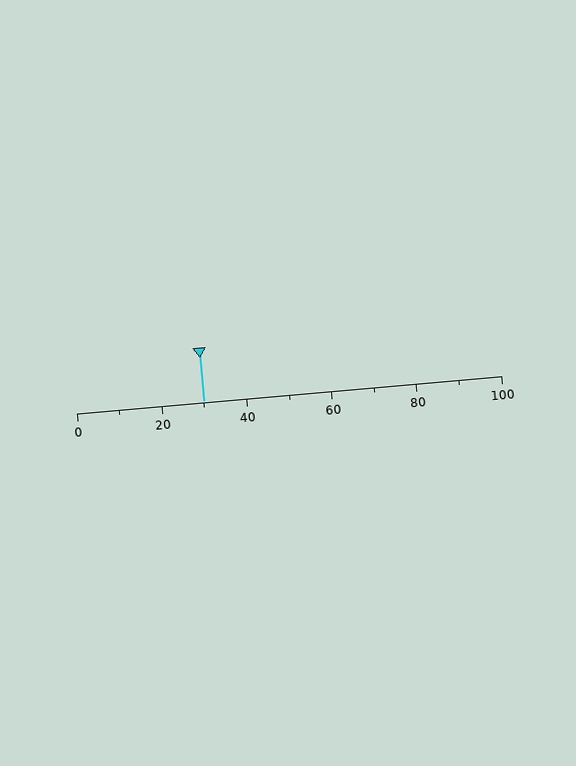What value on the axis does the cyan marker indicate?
The marker indicates approximately 30.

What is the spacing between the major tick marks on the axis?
The major ticks are spaced 20 apart.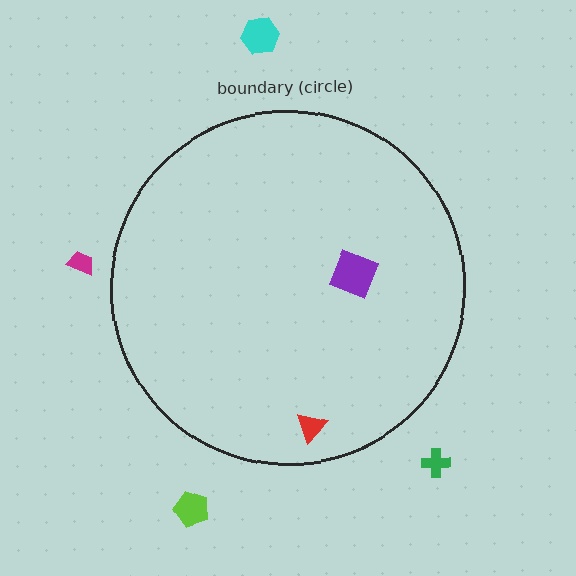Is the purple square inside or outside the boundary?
Inside.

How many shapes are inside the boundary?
2 inside, 4 outside.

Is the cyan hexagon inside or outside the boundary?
Outside.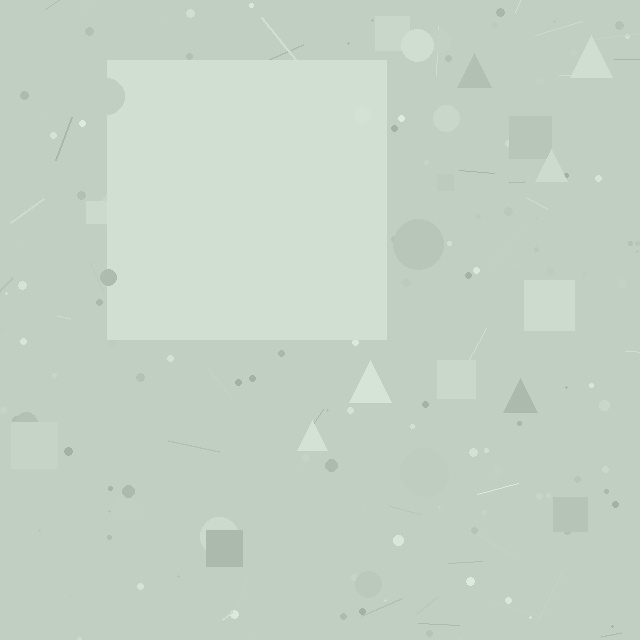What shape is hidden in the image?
A square is hidden in the image.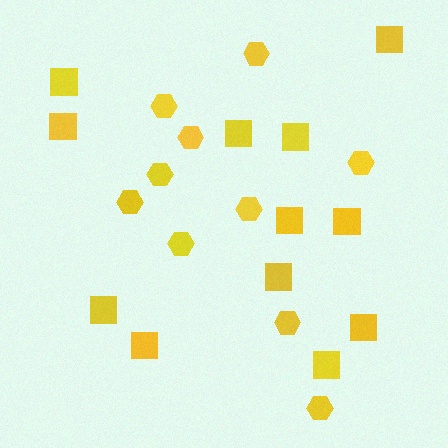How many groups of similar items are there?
There are 2 groups: one group of hexagons (10) and one group of squares (12).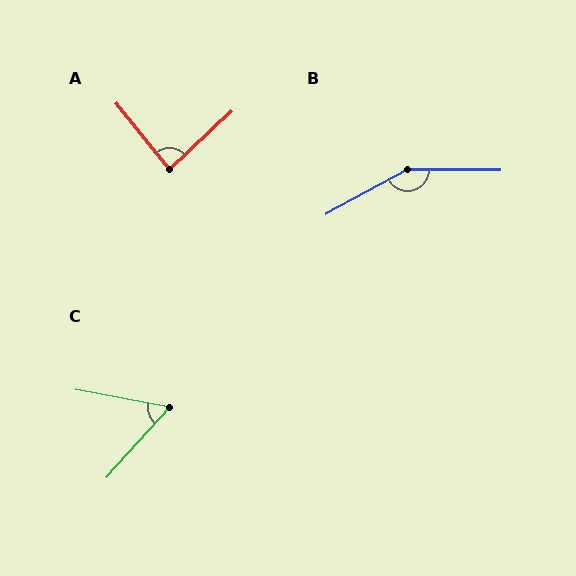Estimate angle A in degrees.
Approximately 86 degrees.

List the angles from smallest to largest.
C (58°), A (86°), B (151°).